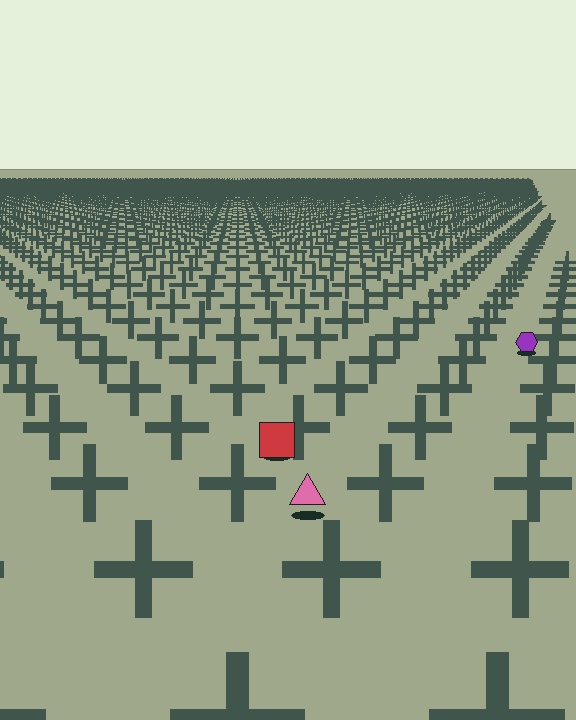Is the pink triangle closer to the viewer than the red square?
Yes. The pink triangle is closer — you can tell from the texture gradient: the ground texture is coarser near it.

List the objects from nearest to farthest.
From nearest to farthest: the pink triangle, the red square, the purple hexagon.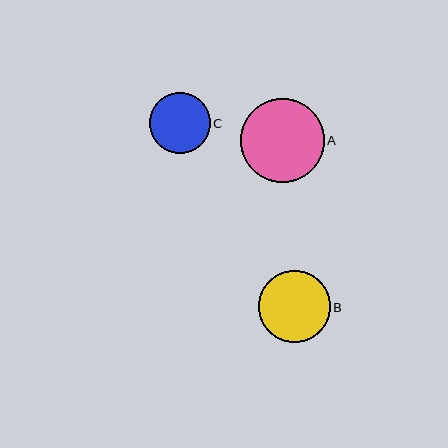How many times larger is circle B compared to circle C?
Circle B is approximately 1.2 times the size of circle C.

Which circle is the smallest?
Circle C is the smallest with a size of approximately 61 pixels.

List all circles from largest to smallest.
From largest to smallest: A, B, C.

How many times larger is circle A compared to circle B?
Circle A is approximately 1.2 times the size of circle B.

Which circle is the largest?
Circle A is the largest with a size of approximately 83 pixels.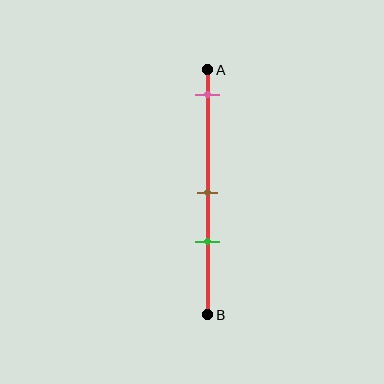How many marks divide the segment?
There are 3 marks dividing the segment.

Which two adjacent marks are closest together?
The brown and green marks are the closest adjacent pair.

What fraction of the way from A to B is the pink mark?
The pink mark is approximately 10% (0.1) of the way from A to B.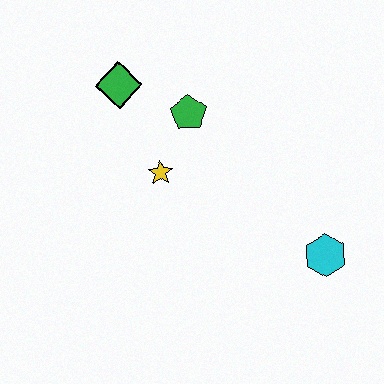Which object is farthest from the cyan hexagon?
The green diamond is farthest from the cyan hexagon.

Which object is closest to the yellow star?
The green pentagon is closest to the yellow star.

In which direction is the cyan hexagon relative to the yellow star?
The cyan hexagon is to the right of the yellow star.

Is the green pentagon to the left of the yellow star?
No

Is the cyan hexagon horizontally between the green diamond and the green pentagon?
No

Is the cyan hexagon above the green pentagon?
No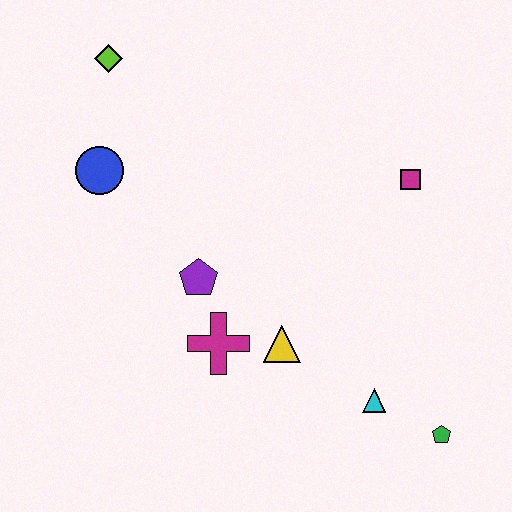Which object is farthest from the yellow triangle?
The lime diamond is farthest from the yellow triangle.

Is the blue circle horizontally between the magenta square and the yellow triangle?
No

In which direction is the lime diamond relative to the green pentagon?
The lime diamond is above the green pentagon.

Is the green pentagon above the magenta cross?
No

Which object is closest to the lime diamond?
The blue circle is closest to the lime diamond.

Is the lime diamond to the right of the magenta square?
No